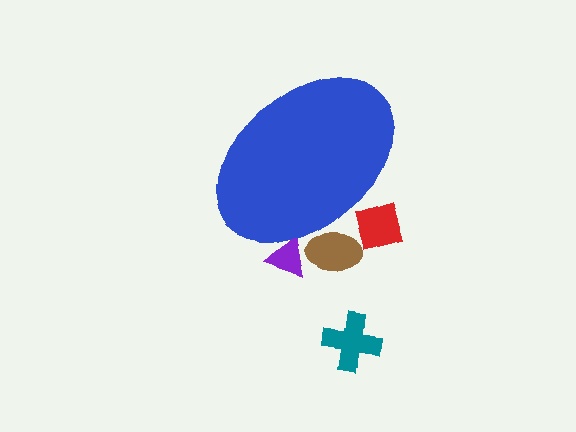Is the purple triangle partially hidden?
Yes, the purple triangle is partially hidden behind the blue ellipse.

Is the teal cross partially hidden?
No, the teal cross is fully visible.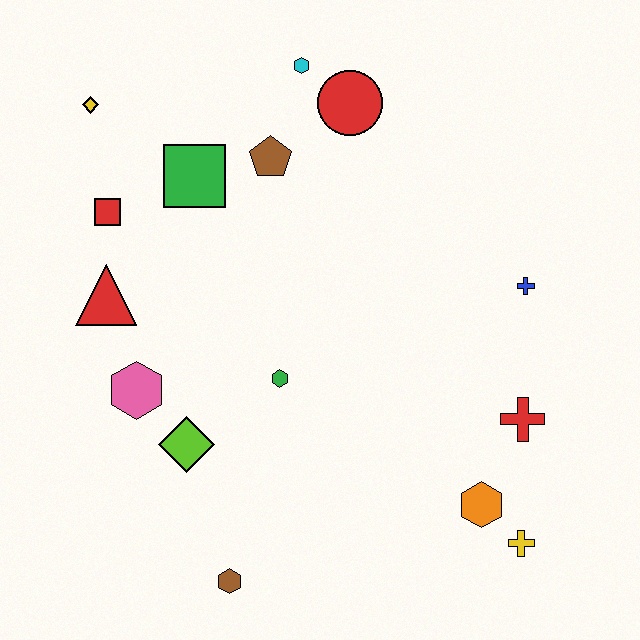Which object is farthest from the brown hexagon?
The cyan hexagon is farthest from the brown hexagon.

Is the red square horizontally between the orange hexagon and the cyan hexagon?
No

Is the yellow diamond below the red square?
No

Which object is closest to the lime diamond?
The pink hexagon is closest to the lime diamond.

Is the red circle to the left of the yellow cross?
Yes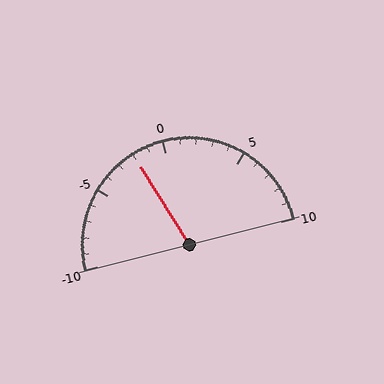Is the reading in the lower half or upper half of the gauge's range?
The reading is in the lower half of the range (-10 to 10).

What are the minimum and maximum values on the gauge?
The gauge ranges from -10 to 10.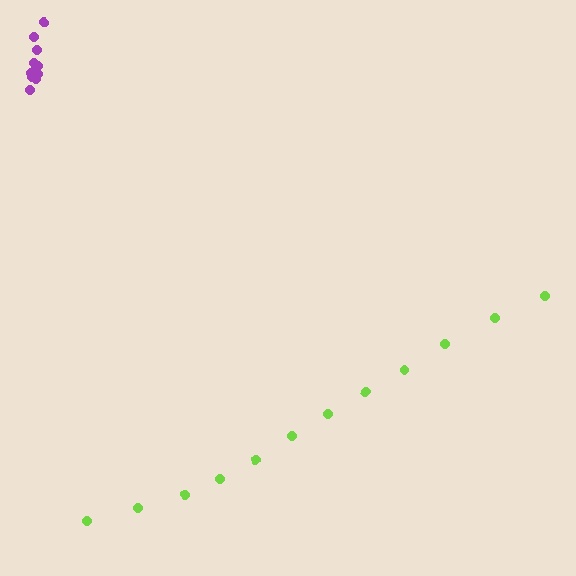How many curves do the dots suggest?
There are 2 distinct paths.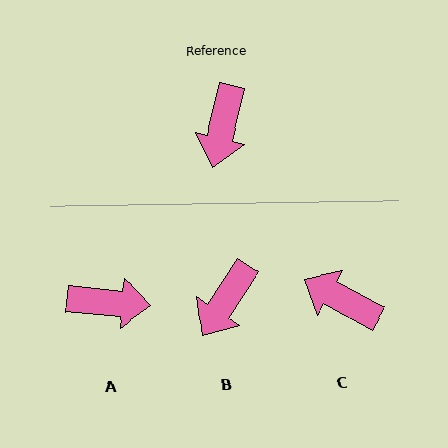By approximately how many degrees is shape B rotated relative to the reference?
Approximately 20 degrees clockwise.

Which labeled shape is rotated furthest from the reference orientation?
C, about 105 degrees away.